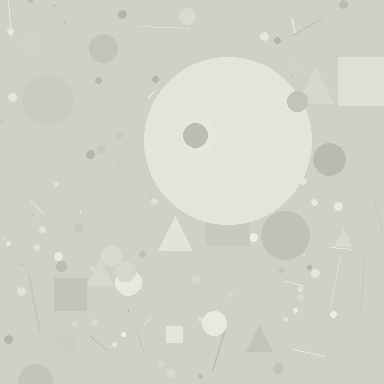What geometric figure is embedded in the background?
A circle is embedded in the background.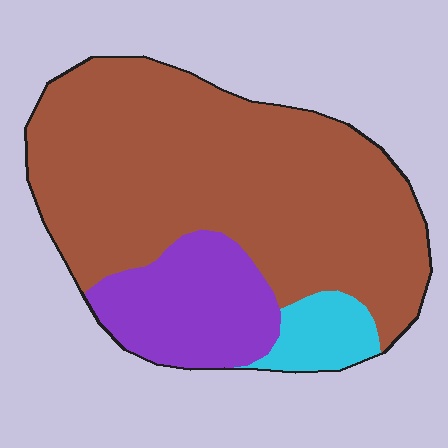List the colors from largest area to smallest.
From largest to smallest: brown, purple, cyan.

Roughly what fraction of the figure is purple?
Purple takes up between a sixth and a third of the figure.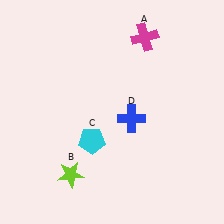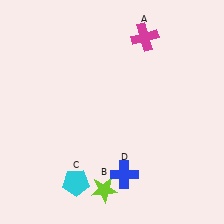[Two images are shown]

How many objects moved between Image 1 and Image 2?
3 objects moved between the two images.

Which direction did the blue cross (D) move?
The blue cross (D) moved down.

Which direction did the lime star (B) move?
The lime star (B) moved right.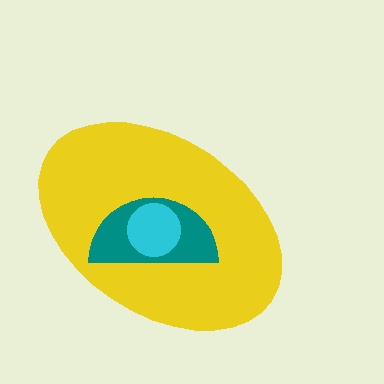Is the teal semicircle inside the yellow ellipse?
Yes.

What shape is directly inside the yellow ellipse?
The teal semicircle.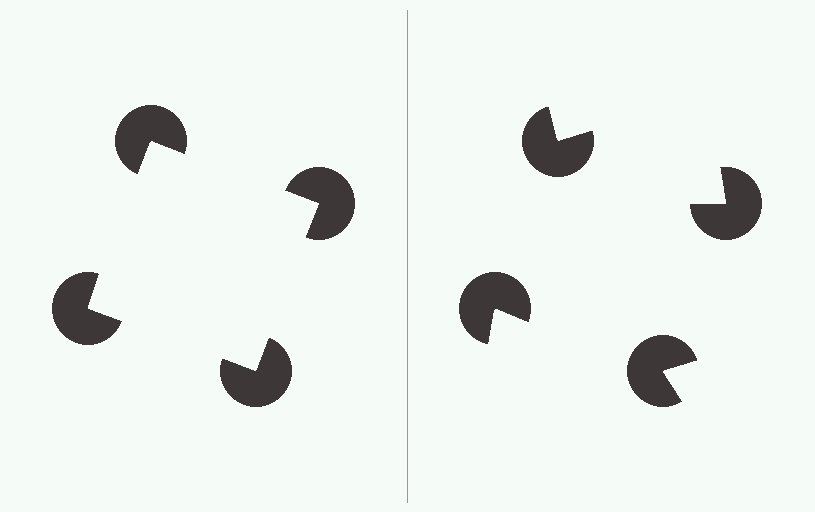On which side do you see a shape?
An illusory square appears on the left side. On the right side the wedge cuts are rotated, so no coherent shape forms.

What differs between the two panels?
The pac-man discs are positioned identically on both sides; only the wedge orientations differ. On the left they align to a square; on the right they are misaligned.